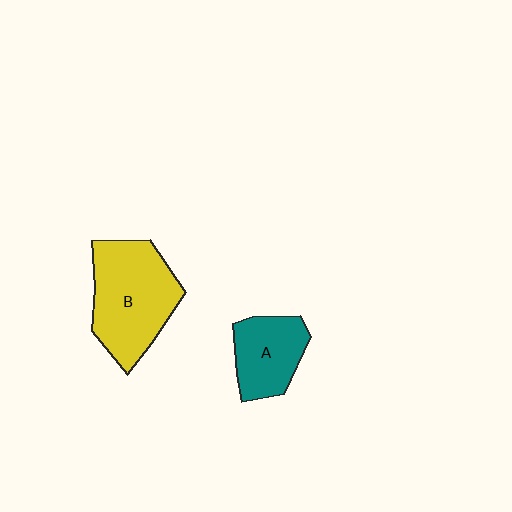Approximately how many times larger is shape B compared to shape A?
Approximately 1.7 times.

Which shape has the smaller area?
Shape A (teal).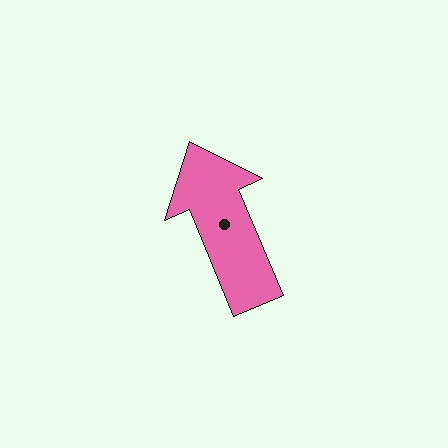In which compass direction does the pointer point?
Northwest.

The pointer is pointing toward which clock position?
Roughly 11 o'clock.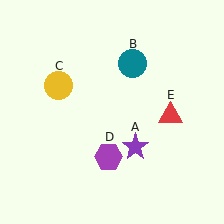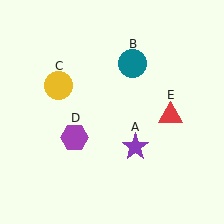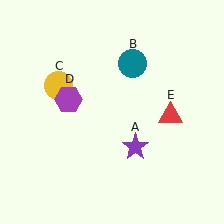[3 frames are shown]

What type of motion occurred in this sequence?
The purple hexagon (object D) rotated clockwise around the center of the scene.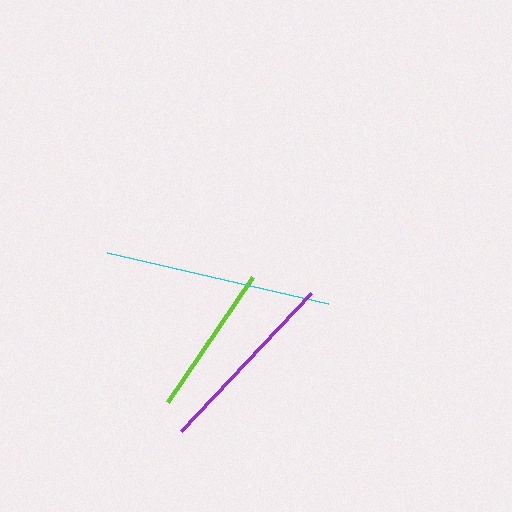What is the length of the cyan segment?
The cyan segment is approximately 227 pixels long.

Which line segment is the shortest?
The lime line is the shortest at approximately 151 pixels.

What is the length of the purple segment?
The purple segment is approximately 189 pixels long.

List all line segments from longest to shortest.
From longest to shortest: cyan, purple, lime.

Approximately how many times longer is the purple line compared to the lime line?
The purple line is approximately 1.3 times the length of the lime line.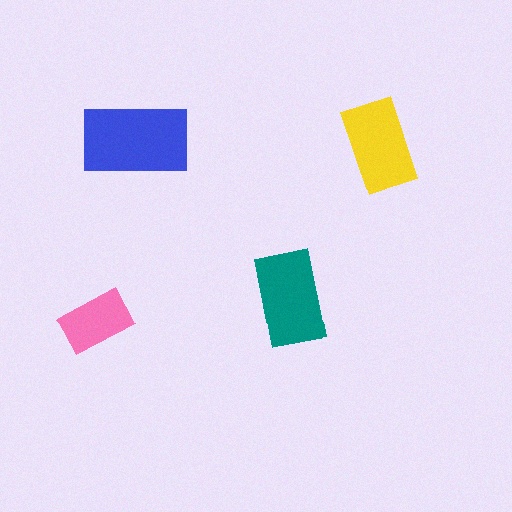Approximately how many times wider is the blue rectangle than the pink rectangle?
About 1.5 times wider.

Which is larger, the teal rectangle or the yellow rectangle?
The teal one.